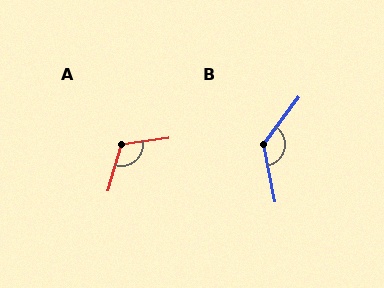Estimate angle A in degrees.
Approximately 114 degrees.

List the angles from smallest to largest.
A (114°), B (132°).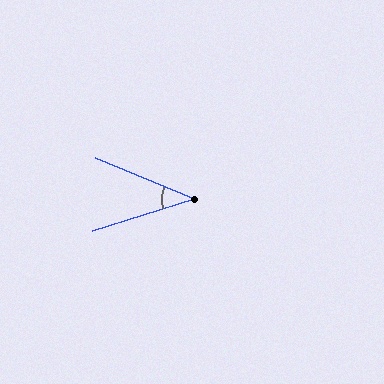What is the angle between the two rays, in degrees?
Approximately 40 degrees.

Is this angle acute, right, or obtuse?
It is acute.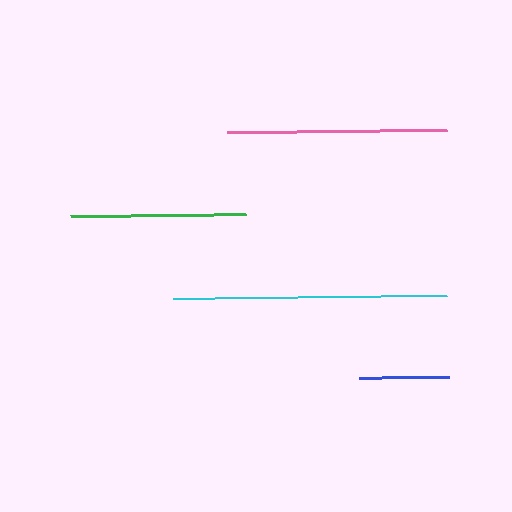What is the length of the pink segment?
The pink segment is approximately 220 pixels long.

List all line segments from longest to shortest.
From longest to shortest: cyan, pink, green, blue.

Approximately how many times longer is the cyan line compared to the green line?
The cyan line is approximately 1.6 times the length of the green line.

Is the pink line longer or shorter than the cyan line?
The cyan line is longer than the pink line.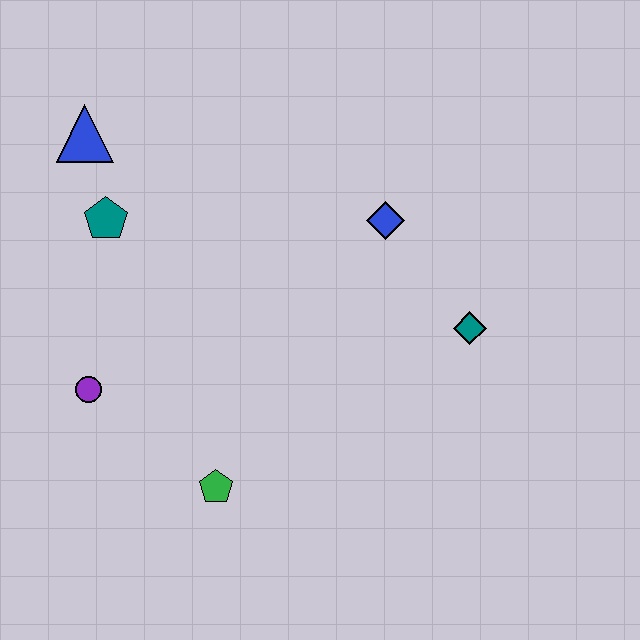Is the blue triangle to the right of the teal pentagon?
No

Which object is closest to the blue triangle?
The teal pentagon is closest to the blue triangle.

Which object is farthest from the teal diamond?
The blue triangle is farthest from the teal diamond.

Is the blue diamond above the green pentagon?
Yes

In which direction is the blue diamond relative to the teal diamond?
The blue diamond is above the teal diamond.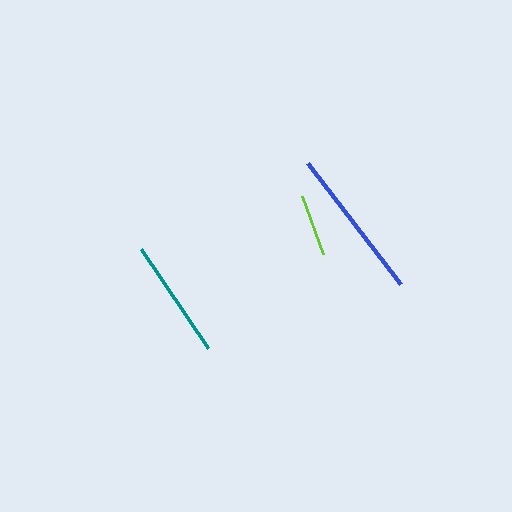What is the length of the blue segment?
The blue segment is approximately 153 pixels long.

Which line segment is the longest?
The blue line is the longest at approximately 153 pixels.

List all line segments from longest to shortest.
From longest to shortest: blue, teal, lime.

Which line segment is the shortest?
The lime line is the shortest at approximately 62 pixels.